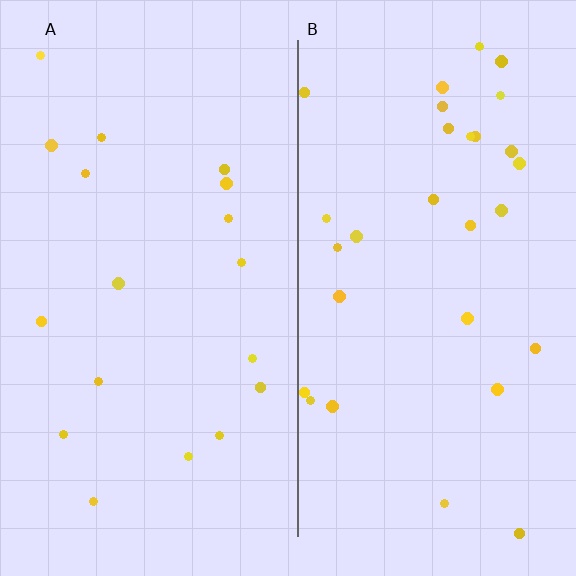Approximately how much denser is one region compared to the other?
Approximately 1.6× — region B over region A.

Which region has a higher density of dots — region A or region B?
B (the right).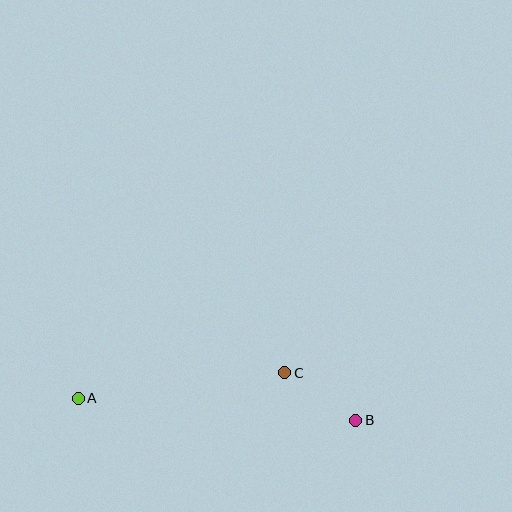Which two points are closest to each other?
Points B and C are closest to each other.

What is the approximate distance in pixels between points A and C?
The distance between A and C is approximately 208 pixels.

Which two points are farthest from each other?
Points A and B are farthest from each other.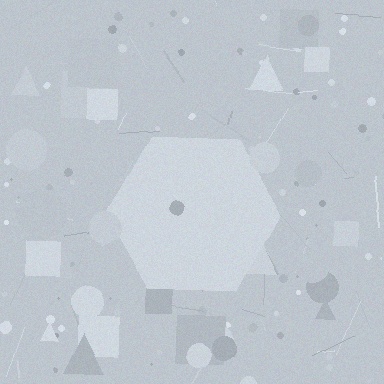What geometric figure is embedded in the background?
A hexagon is embedded in the background.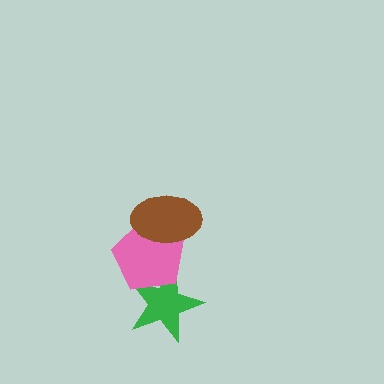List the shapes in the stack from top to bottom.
From top to bottom: the brown ellipse, the pink pentagon, the green star.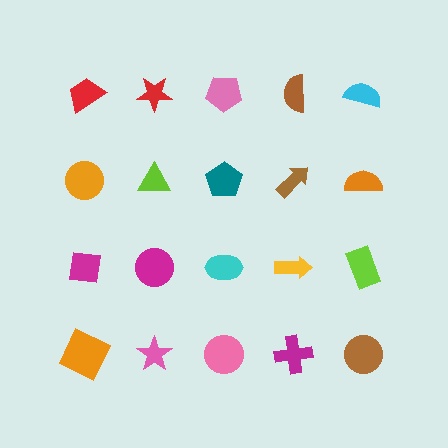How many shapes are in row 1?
5 shapes.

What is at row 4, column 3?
A pink circle.